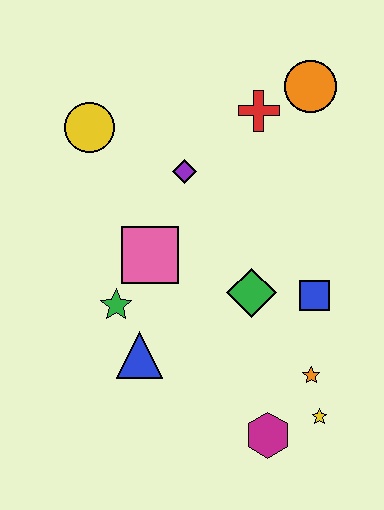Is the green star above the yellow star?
Yes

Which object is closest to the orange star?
The yellow star is closest to the orange star.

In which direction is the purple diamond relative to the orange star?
The purple diamond is above the orange star.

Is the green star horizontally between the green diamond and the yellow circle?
Yes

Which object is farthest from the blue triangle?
The orange circle is farthest from the blue triangle.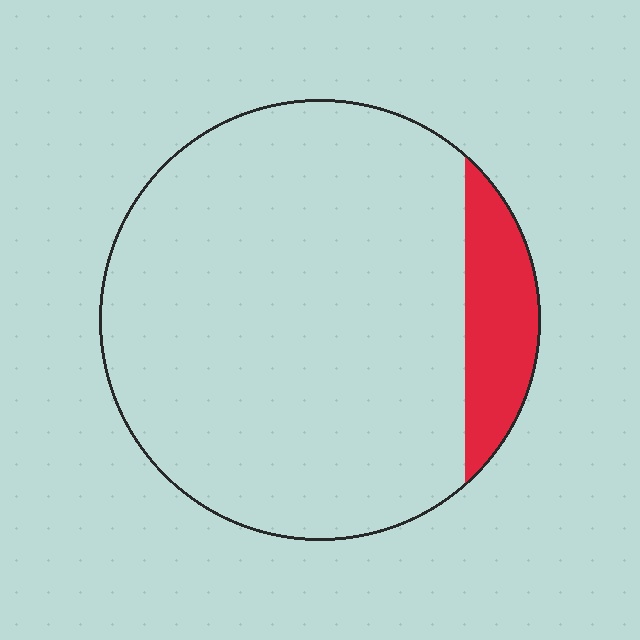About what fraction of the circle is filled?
About one eighth (1/8).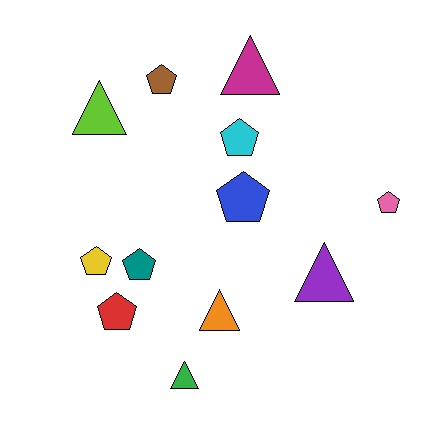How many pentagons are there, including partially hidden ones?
There are 7 pentagons.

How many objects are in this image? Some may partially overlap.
There are 12 objects.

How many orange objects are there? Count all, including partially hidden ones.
There is 1 orange object.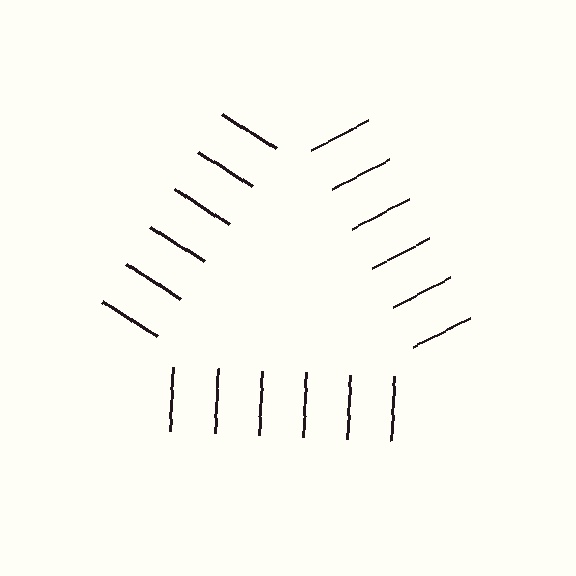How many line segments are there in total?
18 — 6 along each of the 3 edges.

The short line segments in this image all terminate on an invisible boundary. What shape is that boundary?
An illusory triangle — the line segments terminate on its edges but no continuous stroke is drawn.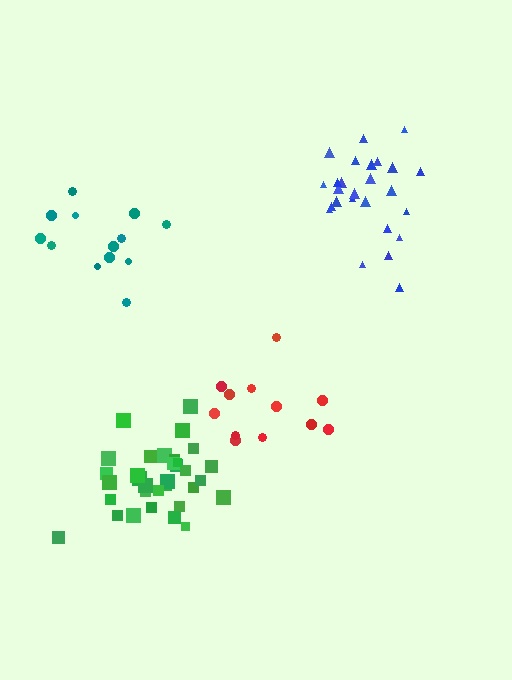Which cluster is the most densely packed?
Blue.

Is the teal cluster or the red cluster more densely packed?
Red.